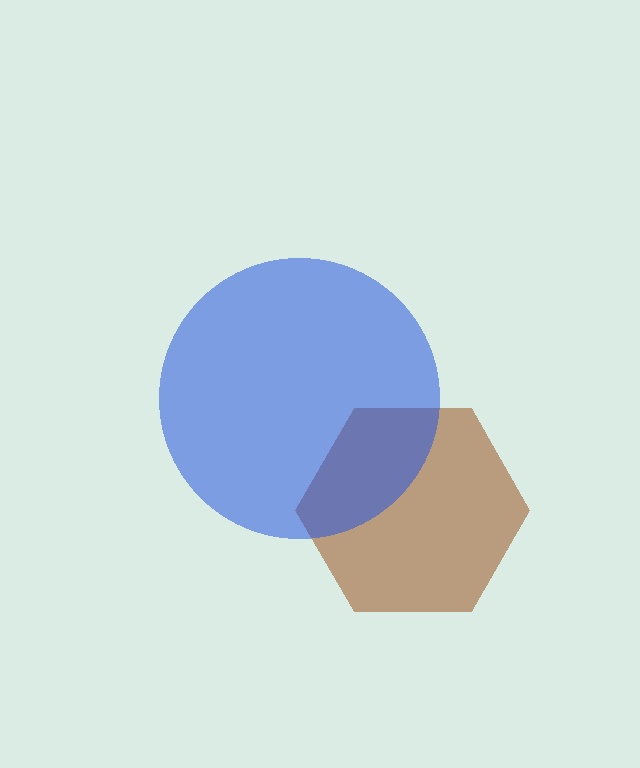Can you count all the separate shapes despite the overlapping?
Yes, there are 2 separate shapes.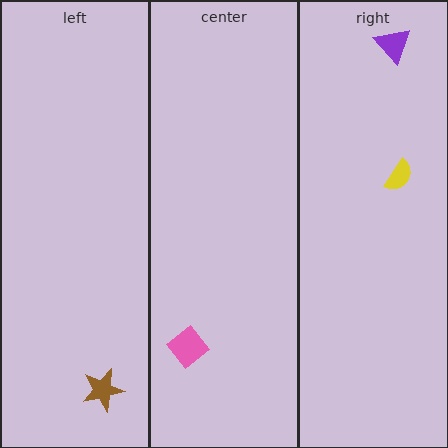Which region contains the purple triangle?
The right region.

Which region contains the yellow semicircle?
The right region.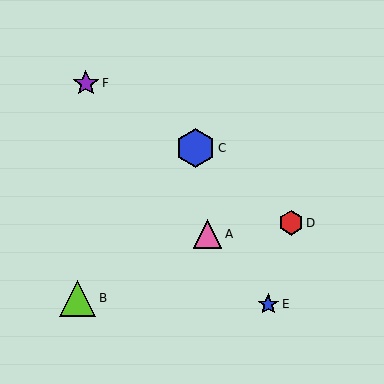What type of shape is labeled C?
Shape C is a blue hexagon.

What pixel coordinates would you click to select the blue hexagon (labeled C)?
Click at (196, 148) to select the blue hexagon C.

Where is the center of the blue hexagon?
The center of the blue hexagon is at (196, 148).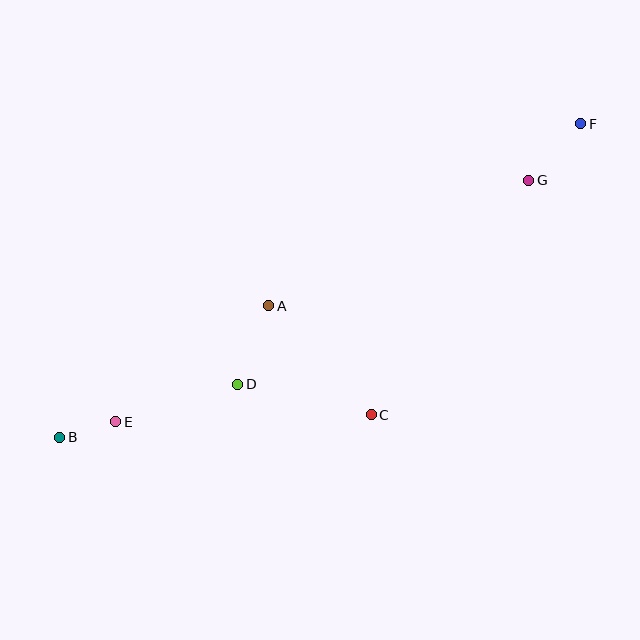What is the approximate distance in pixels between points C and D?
The distance between C and D is approximately 137 pixels.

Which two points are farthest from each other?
Points B and F are farthest from each other.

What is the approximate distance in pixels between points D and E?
The distance between D and E is approximately 128 pixels.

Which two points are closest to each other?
Points B and E are closest to each other.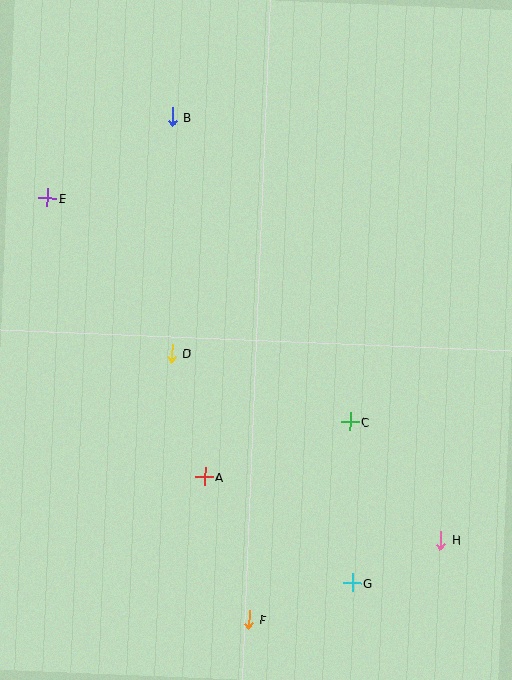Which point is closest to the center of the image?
Point D at (172, 353) is closest to the center.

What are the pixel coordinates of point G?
Point G is at (352, 583).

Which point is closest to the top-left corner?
Point E is closest to the top-left corner.